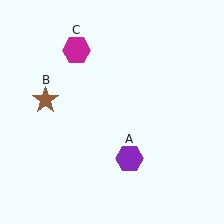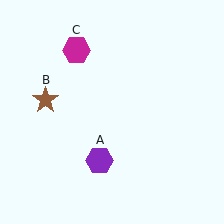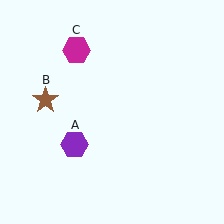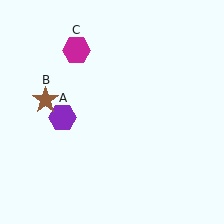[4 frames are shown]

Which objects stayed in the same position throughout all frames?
Brown star (object B) and magenta hexagon (object C) remained stationary.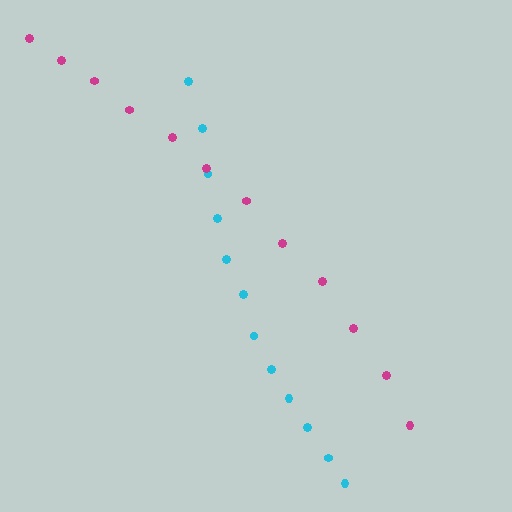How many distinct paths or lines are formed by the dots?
There are 2 distinct paths.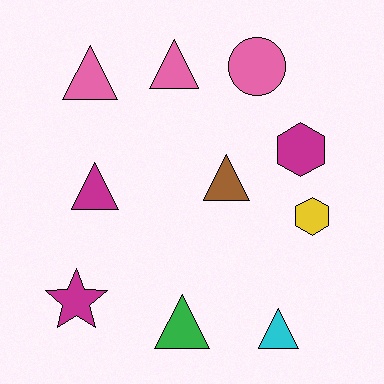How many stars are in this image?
There is 1 star.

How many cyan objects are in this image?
There is 1 cyan object.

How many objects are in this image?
There are 10 objects.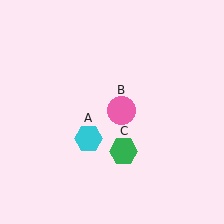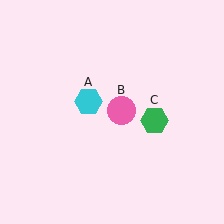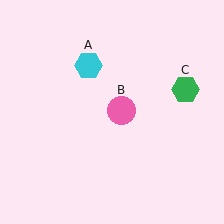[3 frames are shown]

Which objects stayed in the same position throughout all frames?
Pink circle (object B) remained stationary.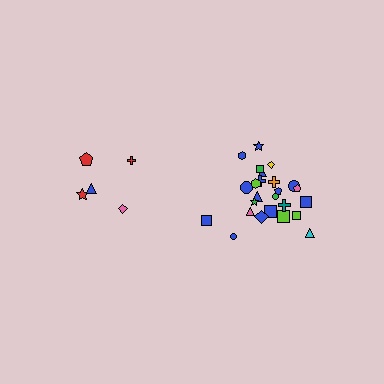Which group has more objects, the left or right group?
The right group.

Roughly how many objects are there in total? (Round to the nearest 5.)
Roughly 30 objects in total.